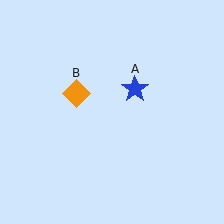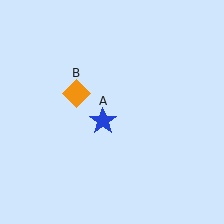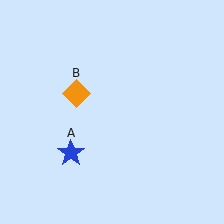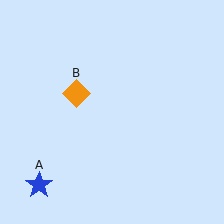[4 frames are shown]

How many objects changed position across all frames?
1 object changed position: blue star (object A).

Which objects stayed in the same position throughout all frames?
Orange diamond (object B) remained stationary.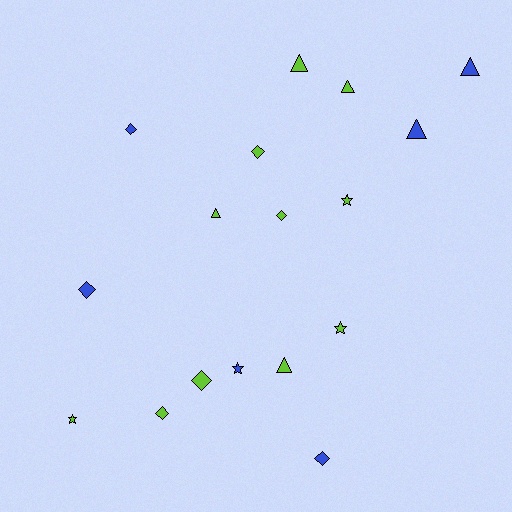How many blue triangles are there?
There are 2 blue triangles.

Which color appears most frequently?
Lime, with 11 objects.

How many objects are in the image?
There are 17 objects.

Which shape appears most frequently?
Diamond, with 7 objects.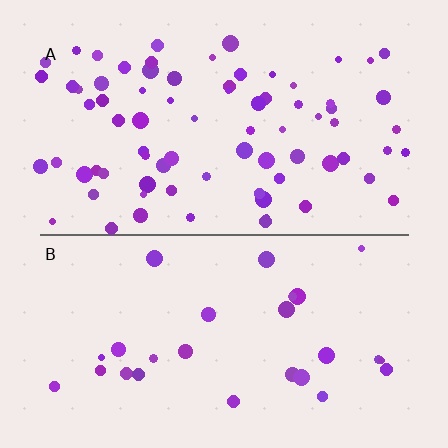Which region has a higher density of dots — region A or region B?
A (the top).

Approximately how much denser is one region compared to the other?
Approximately 2.8× — region A over region B.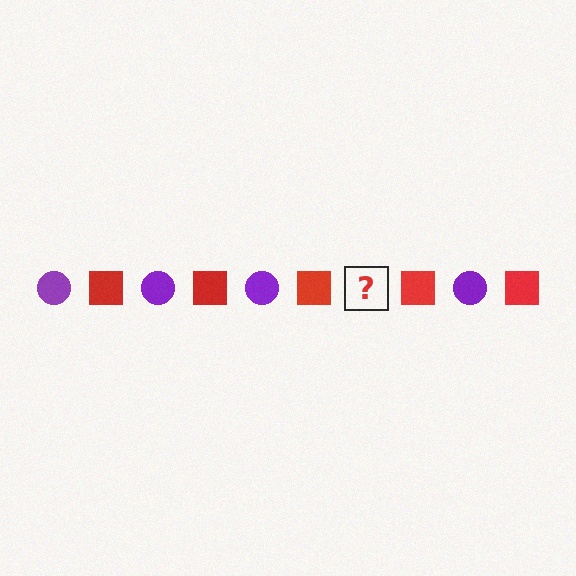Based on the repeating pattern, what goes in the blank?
The blank should be a purple circle.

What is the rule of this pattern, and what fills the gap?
The rule is that the pattern alternates between purple circle and red square. The gap should be filled with a purple circle.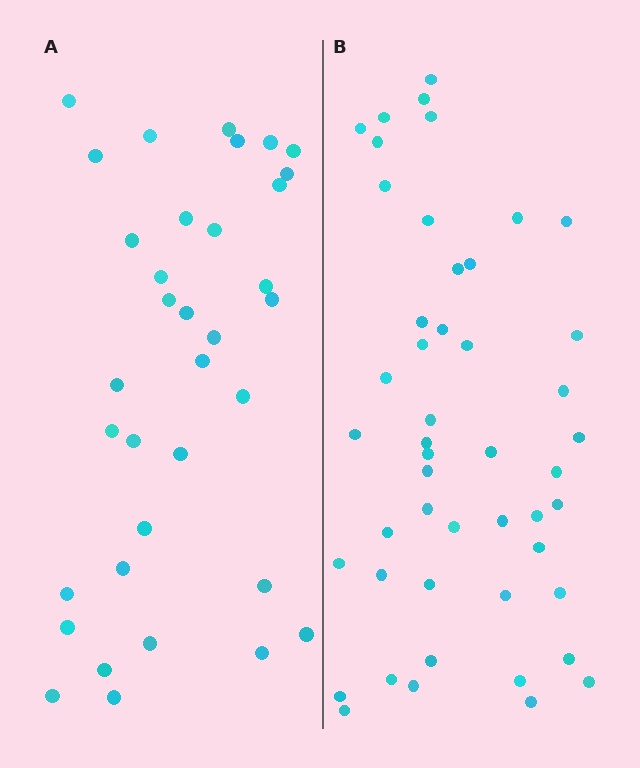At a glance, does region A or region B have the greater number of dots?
Region B (the right region) has more dots.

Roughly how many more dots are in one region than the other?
Region B has approximately 15 more dots than region A.